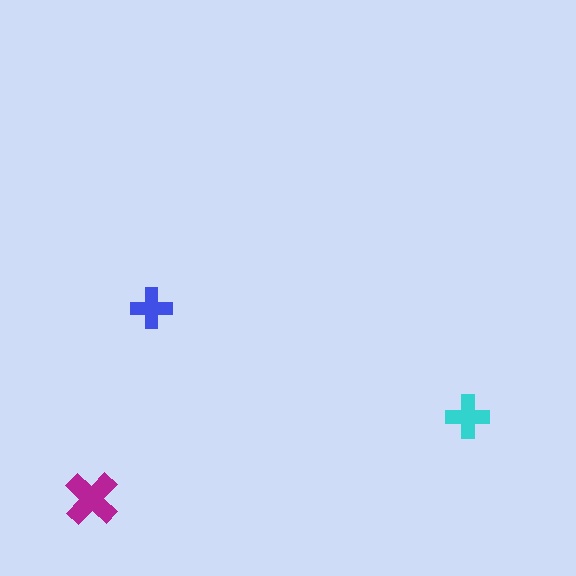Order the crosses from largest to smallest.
the magenta one, the cyan one, the blue one.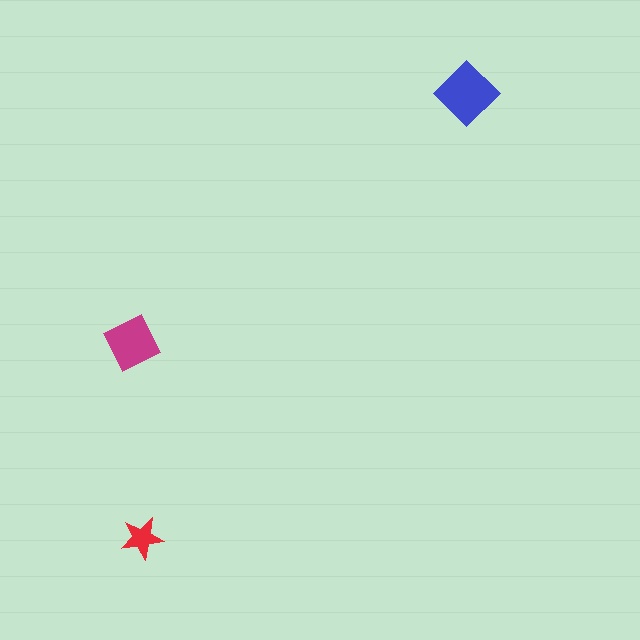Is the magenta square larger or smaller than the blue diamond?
Smaller.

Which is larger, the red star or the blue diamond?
The blue diamond.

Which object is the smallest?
The red star.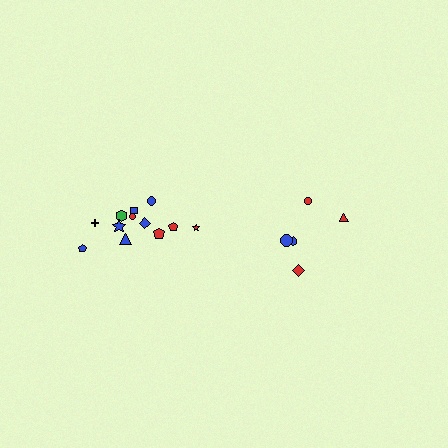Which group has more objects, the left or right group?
The left group.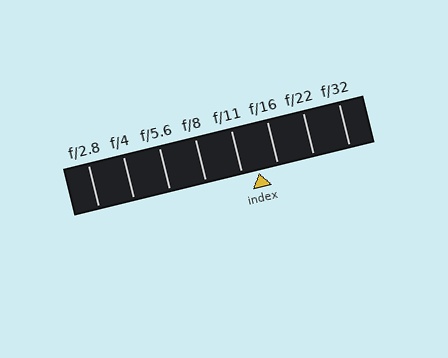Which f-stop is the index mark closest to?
The index mark is closest to f/11.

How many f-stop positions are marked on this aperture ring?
There are 8 f-stop positions marked.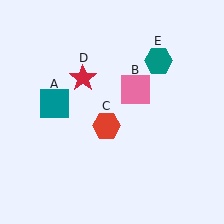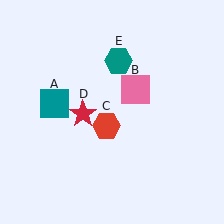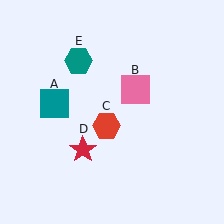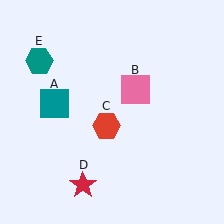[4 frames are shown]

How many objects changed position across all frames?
2 objects changed position: red star (object D), teal hexagon (object E).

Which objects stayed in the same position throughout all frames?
Teal square (object A) and pink square (object B) and red hexagon (object C) remained stationary.